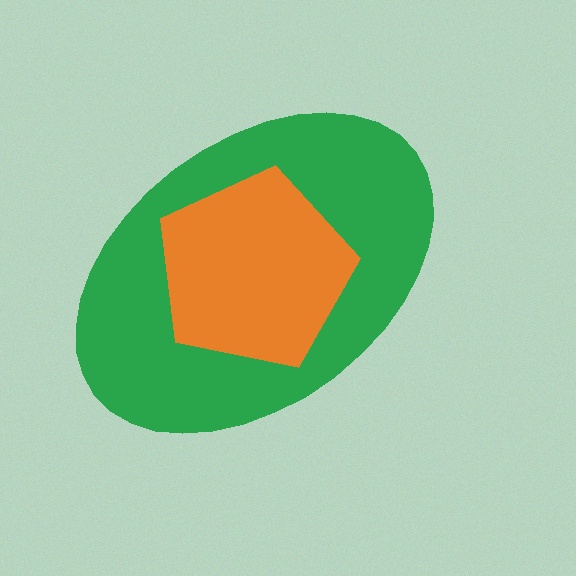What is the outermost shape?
The green ellipse.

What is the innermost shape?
The orange pentagon.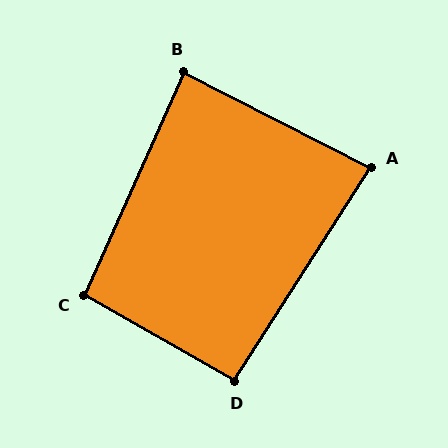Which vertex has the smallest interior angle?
A, at approximately 84 degrees.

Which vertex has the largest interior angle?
C, at approximately 96 degrees.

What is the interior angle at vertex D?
Approximately 93 degrees (approximately right).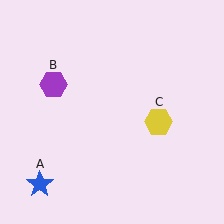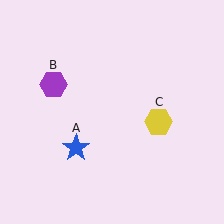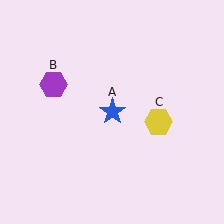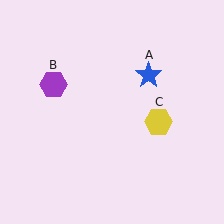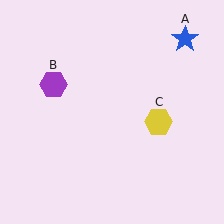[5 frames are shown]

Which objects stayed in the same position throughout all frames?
Purple hexagon (object B) and yellow hexagon (object C) remained stationary.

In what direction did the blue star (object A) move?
The blue star (object A) moved up and to the right.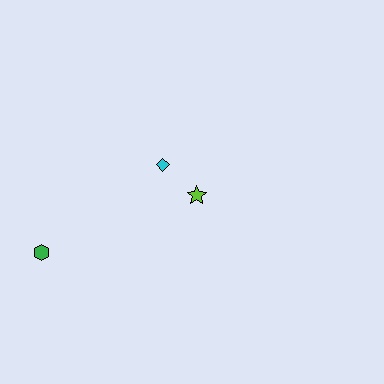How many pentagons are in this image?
There are no pentagons.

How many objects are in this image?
There are 3 objects.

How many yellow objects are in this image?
There are no yellow objects.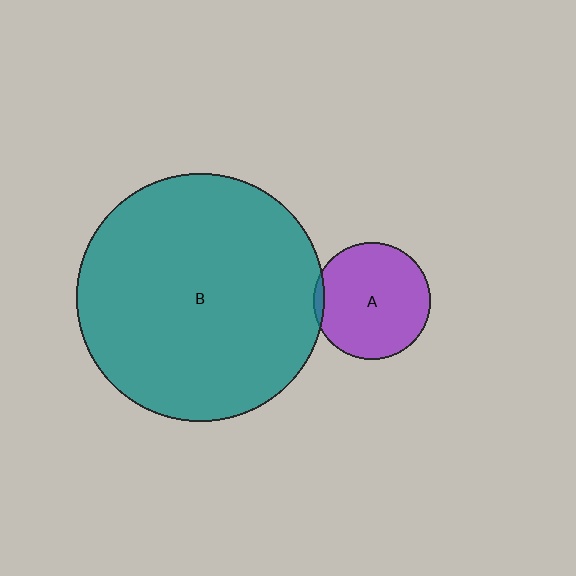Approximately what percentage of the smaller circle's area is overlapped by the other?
Approximately 5%.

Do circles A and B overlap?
Yes.